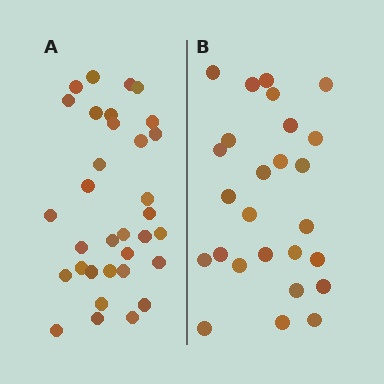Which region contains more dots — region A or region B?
Region A (the left region) has more dots.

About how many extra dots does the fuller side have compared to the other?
Region A has roughly 8 or so more dots than region B.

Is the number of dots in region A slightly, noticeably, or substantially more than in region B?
Region A has noticeably more, but not dramatically so. The ratio is roughly 1.3 to 1.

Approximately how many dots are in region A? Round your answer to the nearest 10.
About 30 dots. (The exact count is 33, which rounds to 30.)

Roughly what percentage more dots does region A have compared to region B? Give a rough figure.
About 25% more.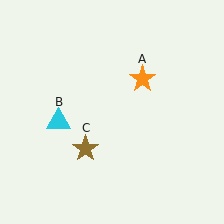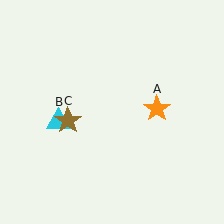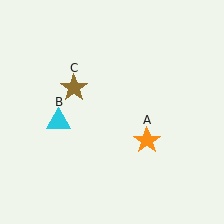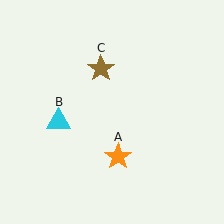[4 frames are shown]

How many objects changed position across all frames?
2 objects changed position: orange star (object A), brown star (object C).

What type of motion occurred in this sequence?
The orange star (object A), brown star (object C) rotated clockwise around the center of the scene.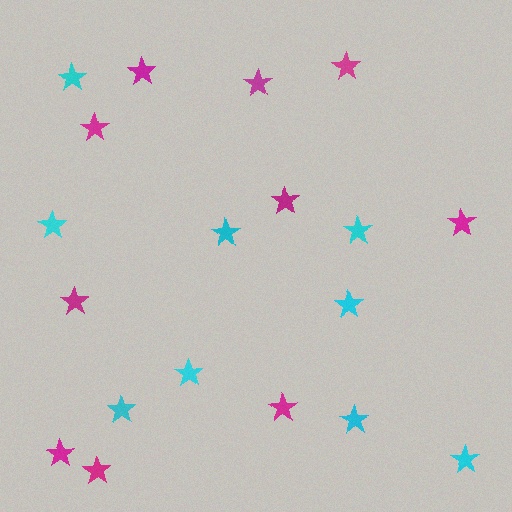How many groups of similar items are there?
There are 2 groups: one group of cyan stars (9) and one group of magenta stars (10).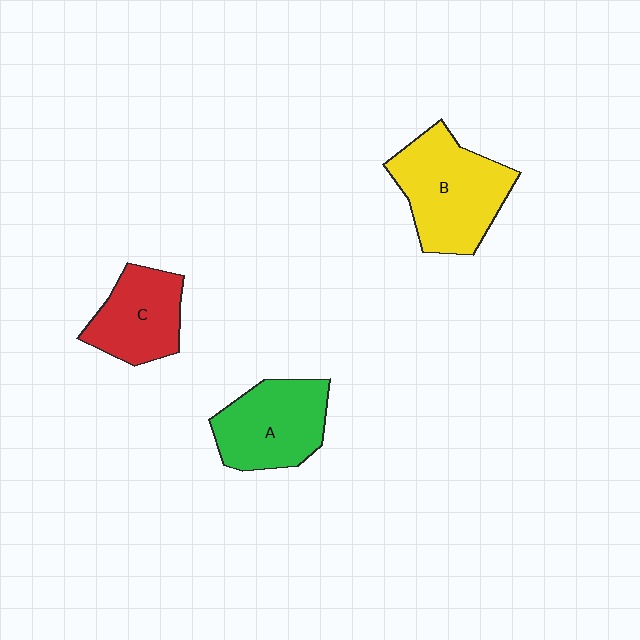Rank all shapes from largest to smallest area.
From largest to smallest: B (yellow), A (green), C (red).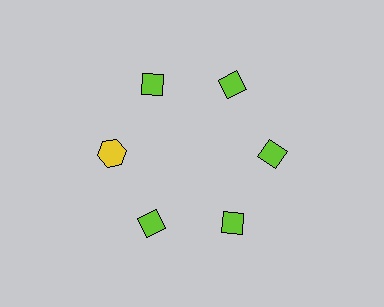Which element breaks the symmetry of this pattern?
The yellow hexagon at roughly the 9 o'clock position breaks the symmetry. All other shapes are lime diamonds.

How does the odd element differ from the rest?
It differs in both color (yellow instead of lime) and shape (hexagon instead of diamond).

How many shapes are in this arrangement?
There are 6 shapes arranged in a ring pattern.